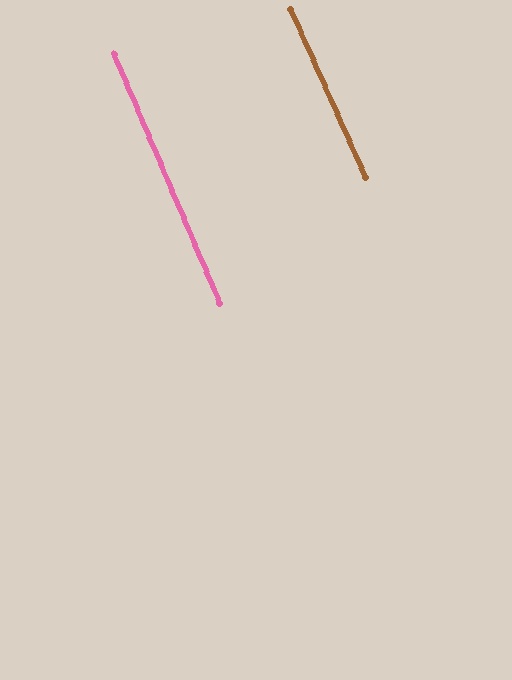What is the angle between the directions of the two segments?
Approximately 1 degree.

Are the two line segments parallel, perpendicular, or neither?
Parallel — their directions differ by only 1.0°.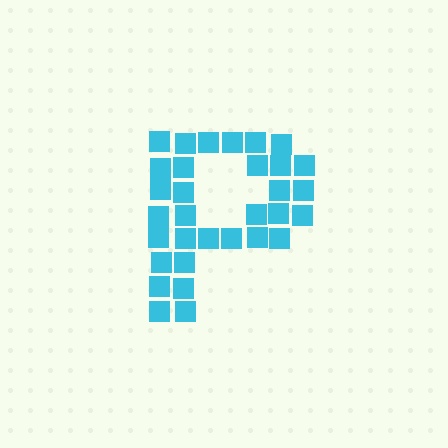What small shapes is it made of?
It is made of small squares.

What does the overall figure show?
The overall figure shows the letter P.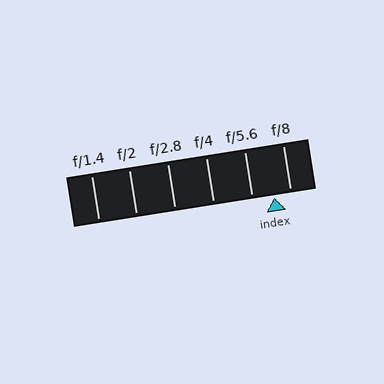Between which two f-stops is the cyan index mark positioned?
The index mark is between f/5.6 and f/8.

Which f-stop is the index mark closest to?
The index mark is closest to f/8.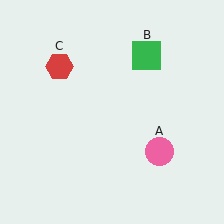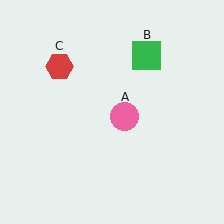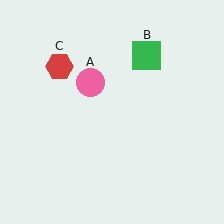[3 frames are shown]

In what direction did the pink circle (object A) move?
The pink circle (object A) moved up and to the left.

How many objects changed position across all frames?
1 object changed position: pink circle (object A).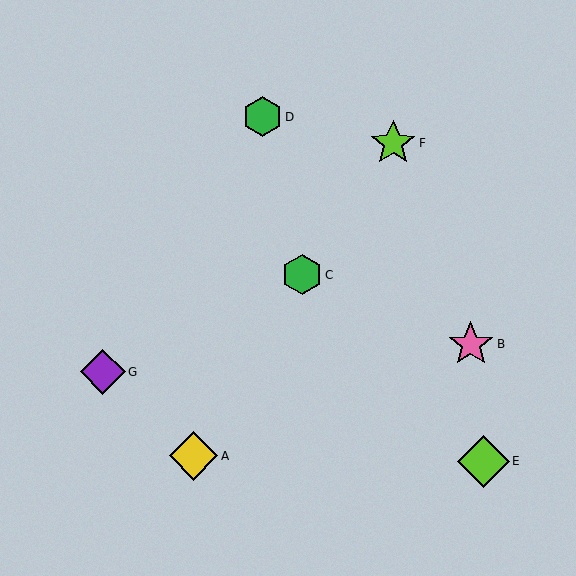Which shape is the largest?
The lime diamond (labeled E) is the largest.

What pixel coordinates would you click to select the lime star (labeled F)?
Click at (393, 143) to select the lime star F.